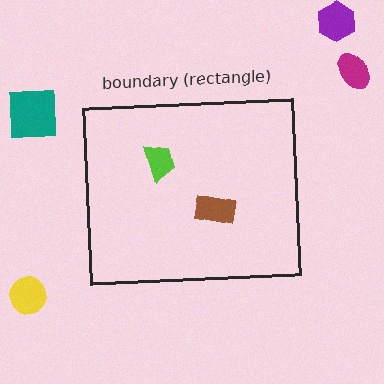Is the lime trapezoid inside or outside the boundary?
Inside.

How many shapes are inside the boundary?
2 inside, 4 outside.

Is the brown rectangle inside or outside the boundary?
Inside.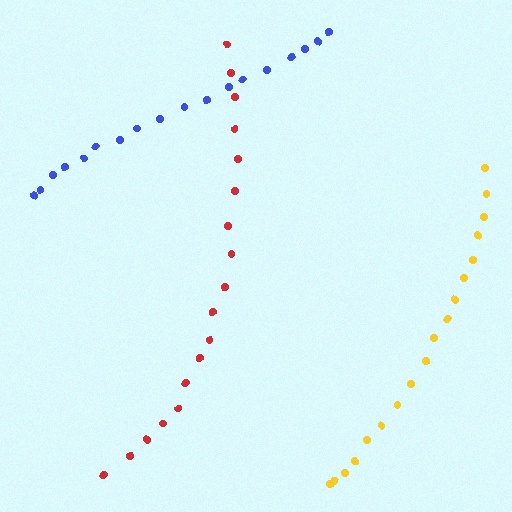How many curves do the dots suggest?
There are 3 distinct paths.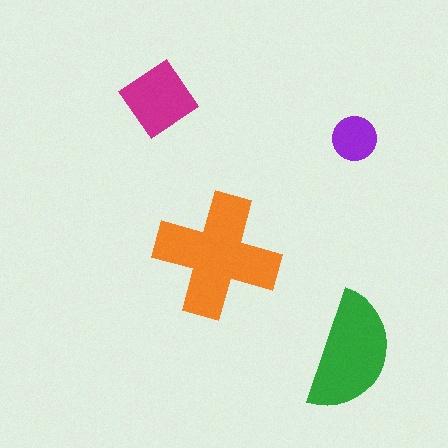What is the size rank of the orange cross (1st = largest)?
1st.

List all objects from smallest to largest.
The purple circle, the magenta diamond, the green semicircle, the orange cross.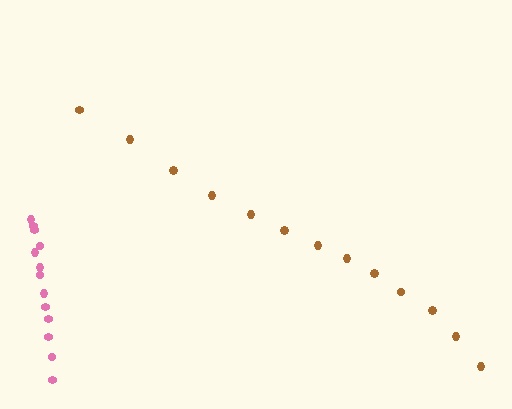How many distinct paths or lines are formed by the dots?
There are 2 distinct paths.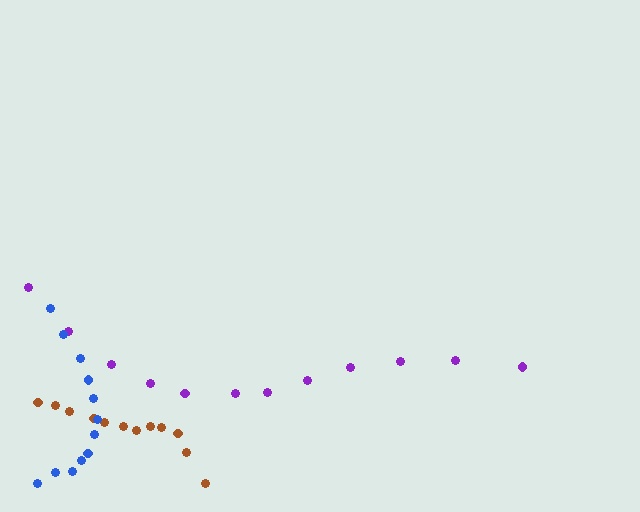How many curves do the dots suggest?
There are 3 distinct paths.